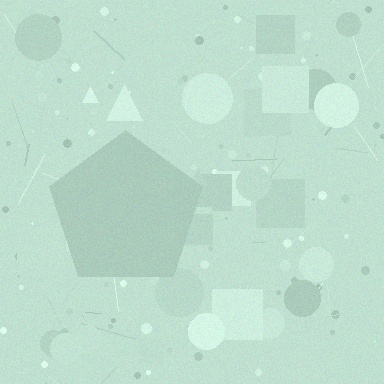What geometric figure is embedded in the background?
A pentagon is embedded in the background.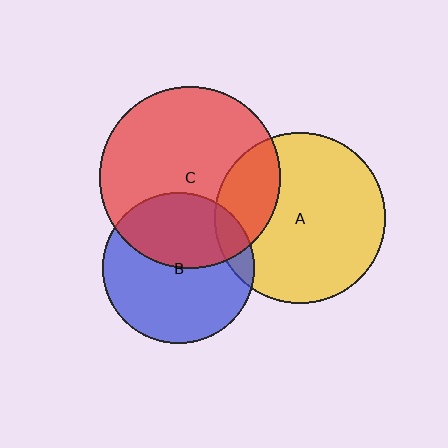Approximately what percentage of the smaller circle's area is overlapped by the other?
Approximately 10%.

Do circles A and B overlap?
Yes.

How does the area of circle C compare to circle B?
Approximately 1.4 times.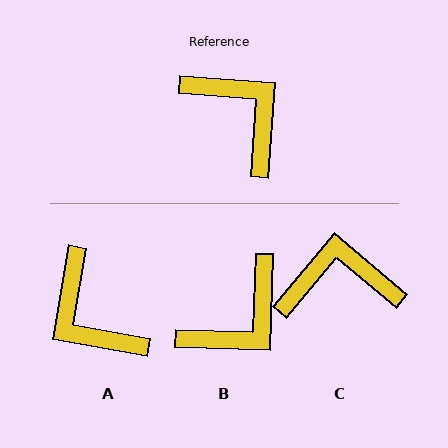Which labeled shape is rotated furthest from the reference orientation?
A, about 174 degrees away.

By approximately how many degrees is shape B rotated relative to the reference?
Approximately 87 degrees clockwise.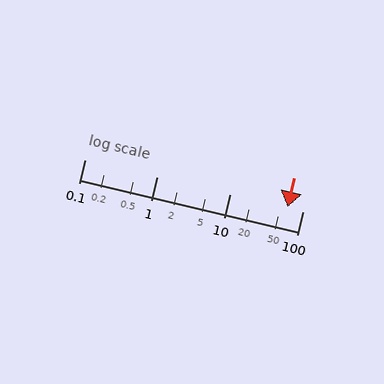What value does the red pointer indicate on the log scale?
The pointer indicates approximately 62.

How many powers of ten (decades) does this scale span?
The scale spans 3 decades, from 0.1 to 100.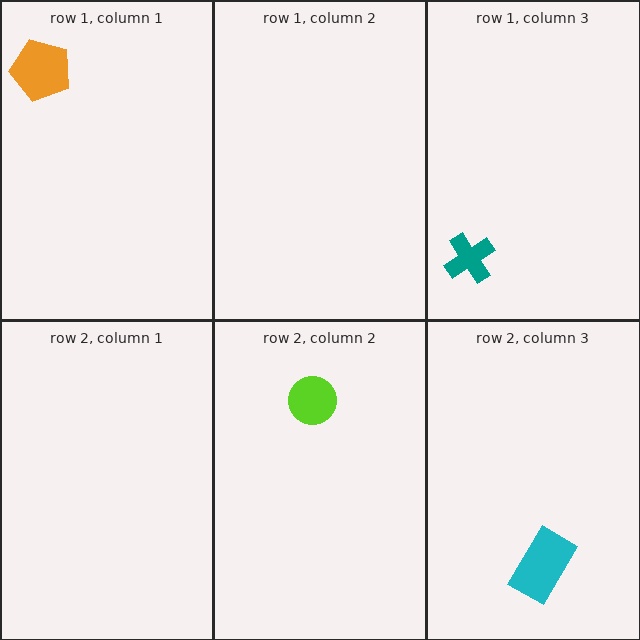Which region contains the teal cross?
The row 1, column 3 region.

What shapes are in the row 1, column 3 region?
The teal cross.